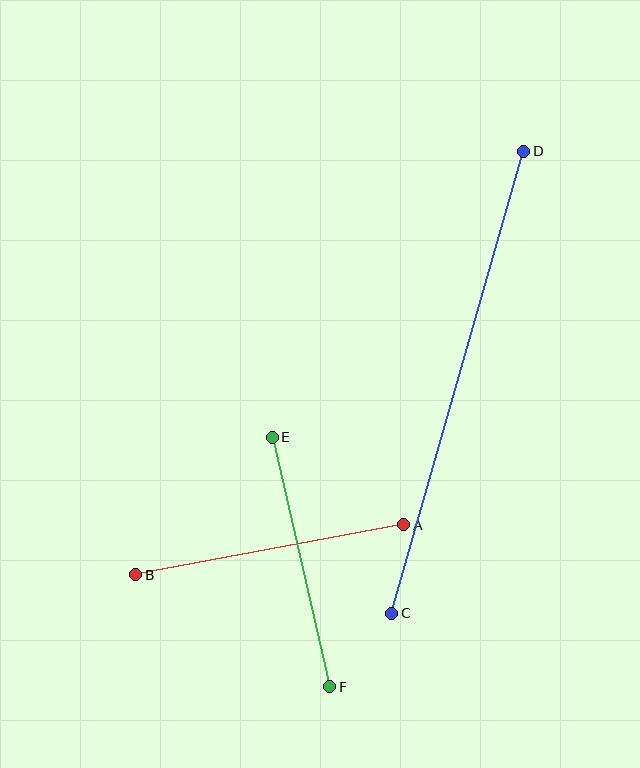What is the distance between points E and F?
The distance is approximately 256 pixels.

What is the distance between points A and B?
The distance is approximately 273 pixels.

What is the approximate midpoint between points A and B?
The midpoint is at approximately (270, 550) pixels.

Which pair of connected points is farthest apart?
Points C and D are farthest apart.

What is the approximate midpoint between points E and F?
The midpoint is at approximately (301, 562) pixels.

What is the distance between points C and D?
The distance is approximately 481 pixels.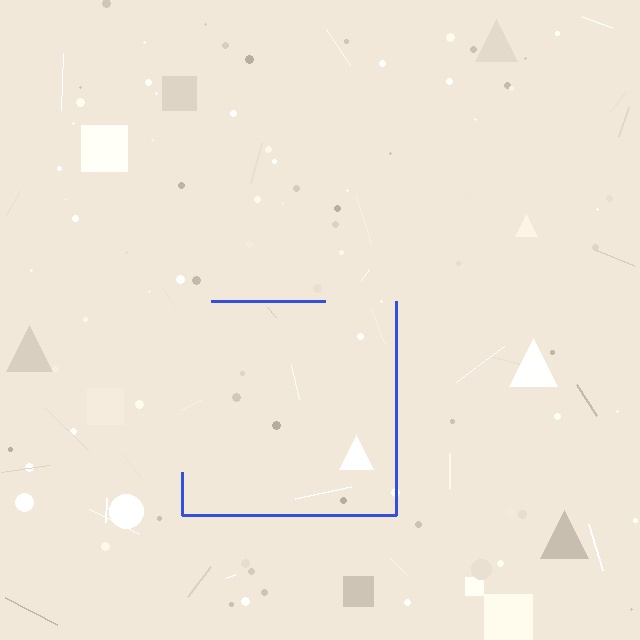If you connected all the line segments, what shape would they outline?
They would outline a square.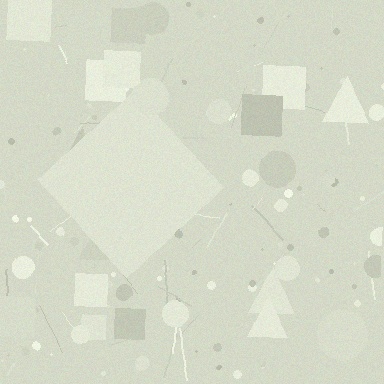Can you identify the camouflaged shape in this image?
The camouflaged shape is a diamond.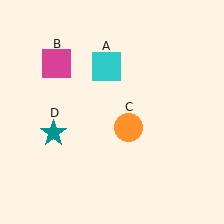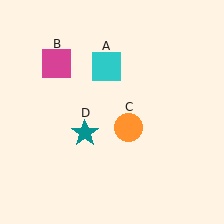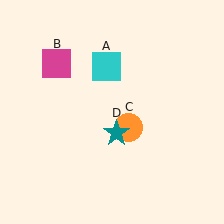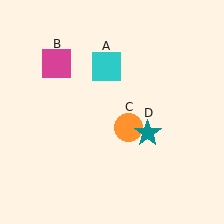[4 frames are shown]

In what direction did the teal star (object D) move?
The teal star (object D) moved right.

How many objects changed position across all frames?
1 object changed position: teal star (object D).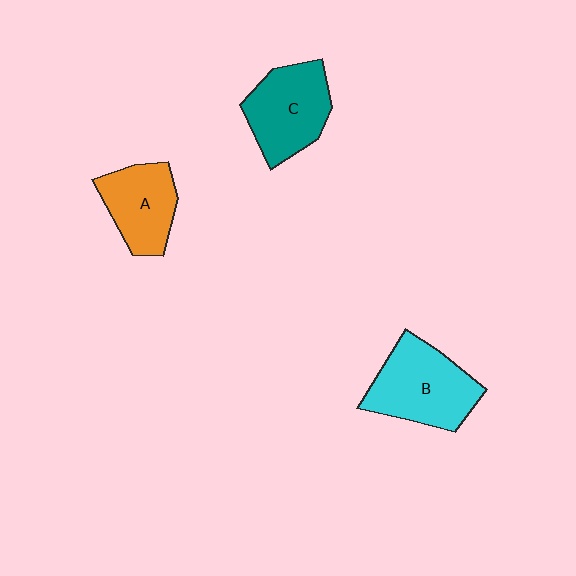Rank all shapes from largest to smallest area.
From largest to smallest: B (cyan), C (teal), A (orange).